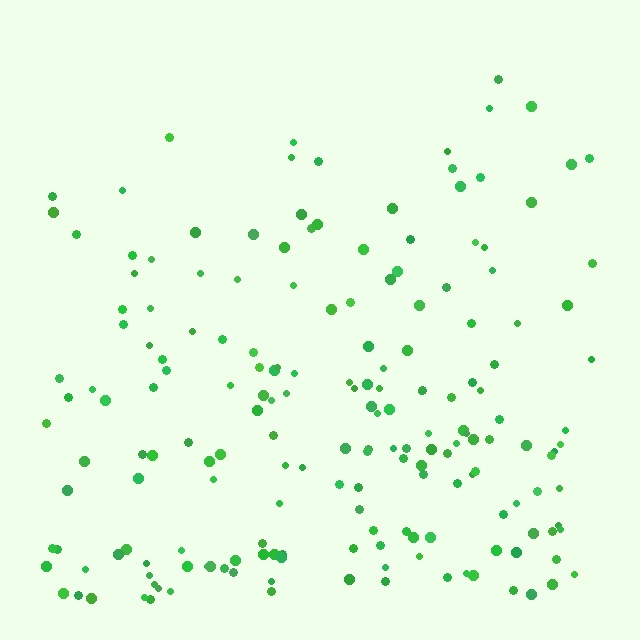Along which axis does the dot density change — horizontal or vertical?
Vertical.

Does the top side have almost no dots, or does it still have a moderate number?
Still a moderate number, just noticeably fewer than the bottom.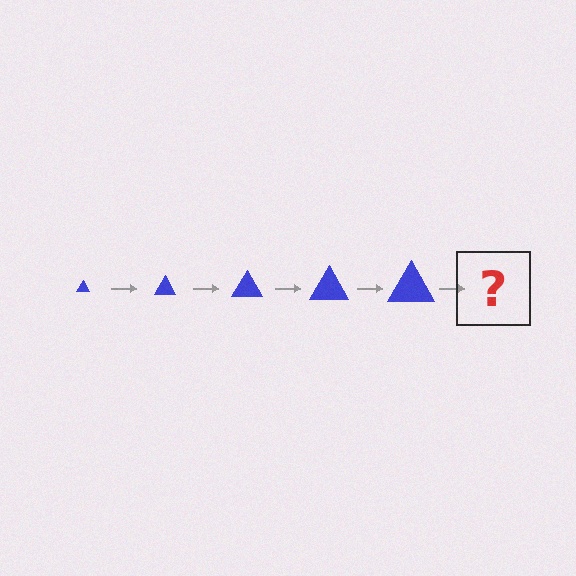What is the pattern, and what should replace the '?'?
The pattern is that the triangle gets progressively larger each step. The '?' should be a blue triangle, larger than the previous one.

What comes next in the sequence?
The next element should be a blue triangle, larger than the previous one.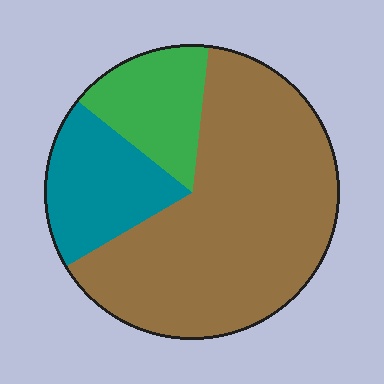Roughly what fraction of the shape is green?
Green takes up about one sixth (1/6) of the shape.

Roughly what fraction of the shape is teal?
Teal covers 19% of the shape.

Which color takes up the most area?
Brown, at roughly 65%.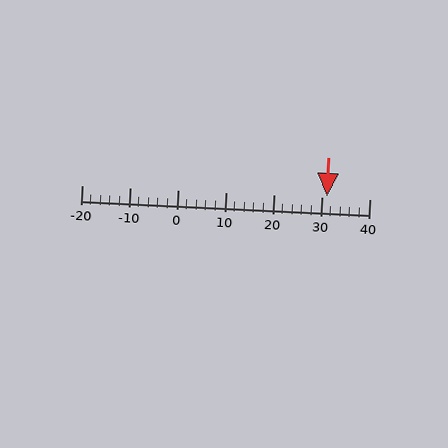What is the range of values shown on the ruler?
The ruler shows values from -20 to 40.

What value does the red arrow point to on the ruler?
The red arrow points to approximately 31.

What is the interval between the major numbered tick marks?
The major tick marks are spaced 10 units apart.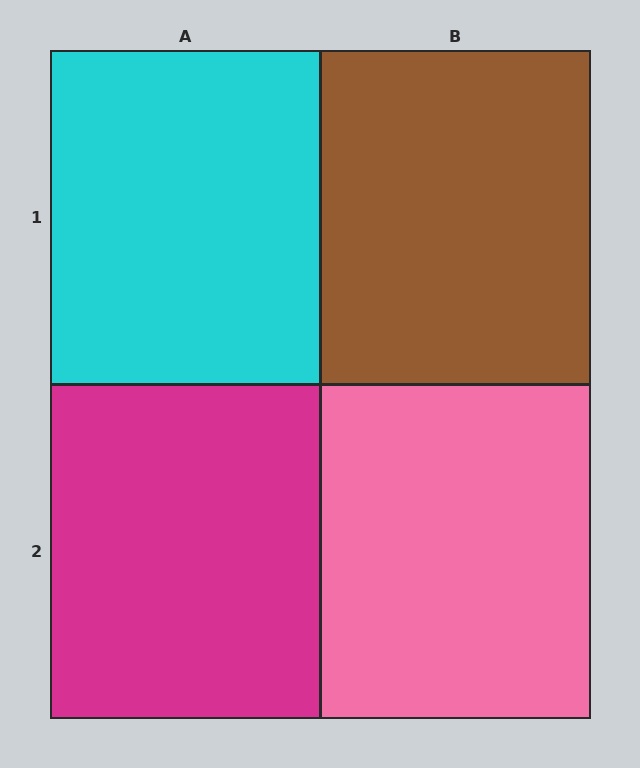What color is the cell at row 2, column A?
Magenta.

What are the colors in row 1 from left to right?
Cyan, brown.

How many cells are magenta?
1 cell is magenta.